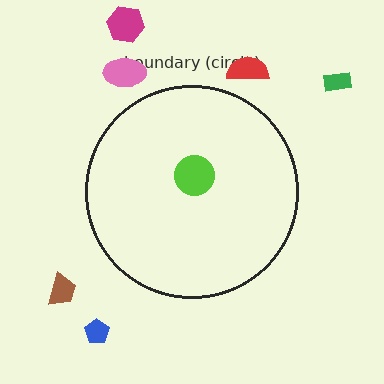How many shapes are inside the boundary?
1 inside, 6 outside.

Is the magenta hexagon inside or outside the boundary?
Outside.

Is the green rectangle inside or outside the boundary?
Outside.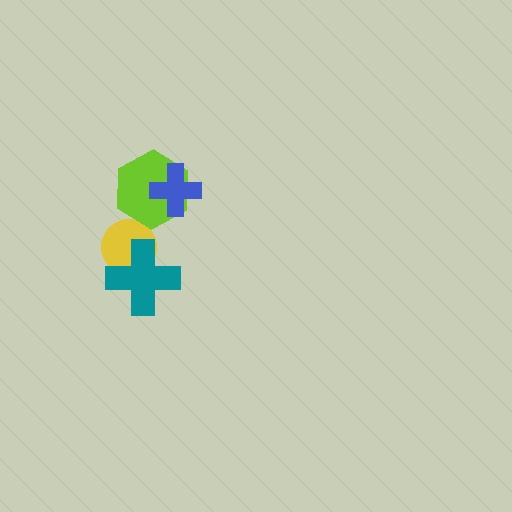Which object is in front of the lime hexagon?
The blue cross is in front of the lime hexagon.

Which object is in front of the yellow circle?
The teal cross is in front of the yellow circle.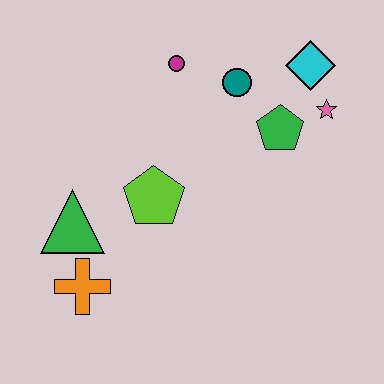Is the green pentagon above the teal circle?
No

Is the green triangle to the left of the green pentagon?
Yes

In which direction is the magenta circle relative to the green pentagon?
The magenta circle is to the left of the green pentagon.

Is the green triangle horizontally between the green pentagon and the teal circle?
No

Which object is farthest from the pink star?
The orange cross is farthest from the pink star.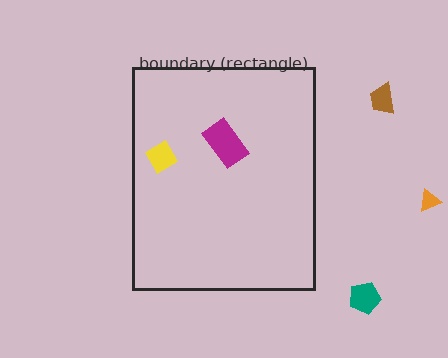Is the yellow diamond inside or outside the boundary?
Inside.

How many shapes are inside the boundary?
2 inside, 3 outside.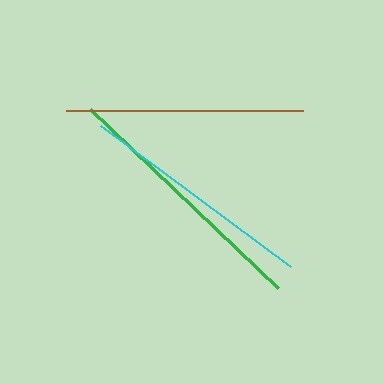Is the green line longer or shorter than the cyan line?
The green line is longer than the cyan line.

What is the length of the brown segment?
The brown segment is approximately 237 pixels long.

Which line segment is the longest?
The green line is the longest at approximately 260 pixels.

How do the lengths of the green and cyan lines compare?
The green and cyan lines are approximately the same length.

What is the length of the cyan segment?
The cyan segment is approximately 237 pixels long.